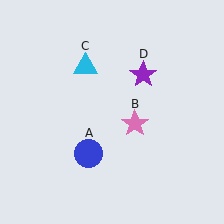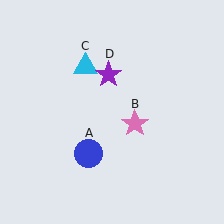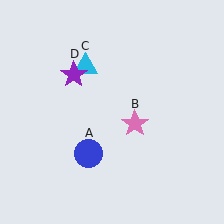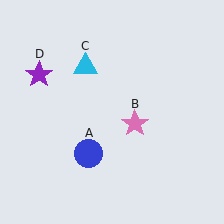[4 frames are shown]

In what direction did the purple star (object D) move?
The purple star (object D) moved left.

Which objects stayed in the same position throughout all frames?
Blue circle (object A) and pink star (object B) and cyan triangle (object C) remained stationary.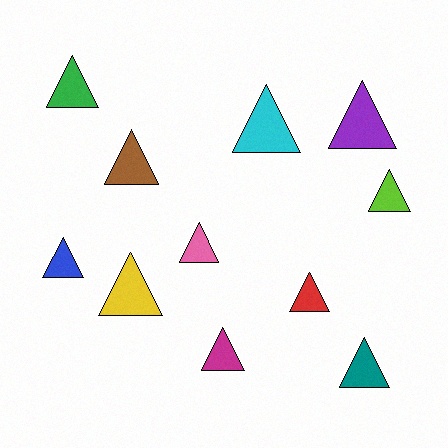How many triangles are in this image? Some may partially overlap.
There are 11 triangles.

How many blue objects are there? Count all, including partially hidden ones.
There is 1 blue object.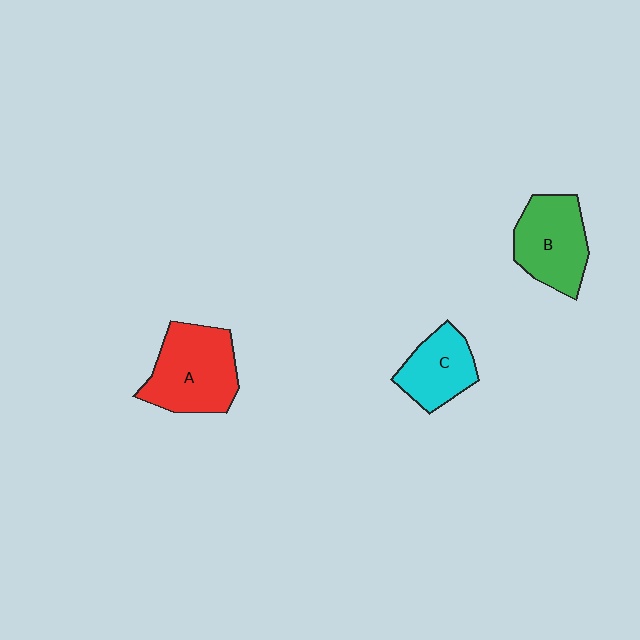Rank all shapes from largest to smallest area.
From largest to smallest: A (red), B (green), C (cyan).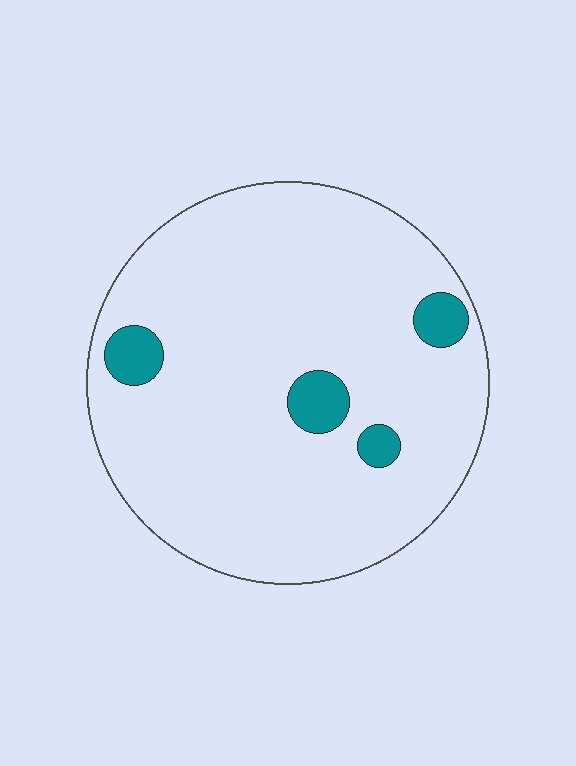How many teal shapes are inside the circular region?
4.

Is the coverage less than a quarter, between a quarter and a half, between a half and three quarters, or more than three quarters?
Less than a quarter.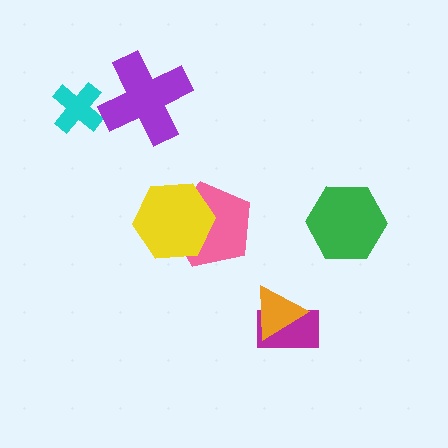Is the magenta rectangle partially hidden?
Yes, it is partially covered by another shape.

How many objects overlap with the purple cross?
0 objects overlap with the purple cross.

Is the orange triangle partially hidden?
No, no other shape covers it.